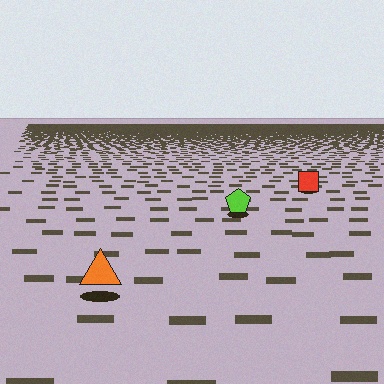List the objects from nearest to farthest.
From nearest to farthest: the orange triangle, the lime pentagon, the red square.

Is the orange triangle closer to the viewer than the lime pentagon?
Yes. The orange triangle is closer — you can tell from the texture gradient: the ground texture is coarser near it.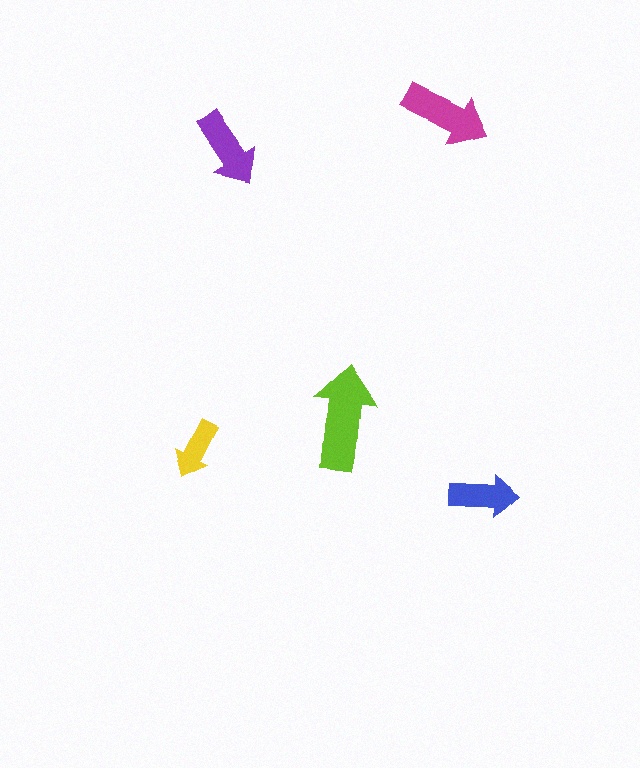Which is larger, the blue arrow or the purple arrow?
The purple one.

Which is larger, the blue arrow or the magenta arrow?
The magenta one.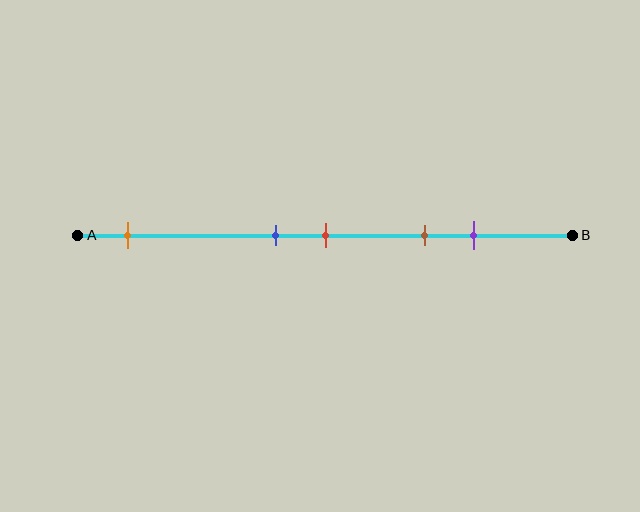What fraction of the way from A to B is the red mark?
The red mark is approximately 50% (0.5) of the way from A to B.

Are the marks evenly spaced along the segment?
No, the marks are not evenly spaced.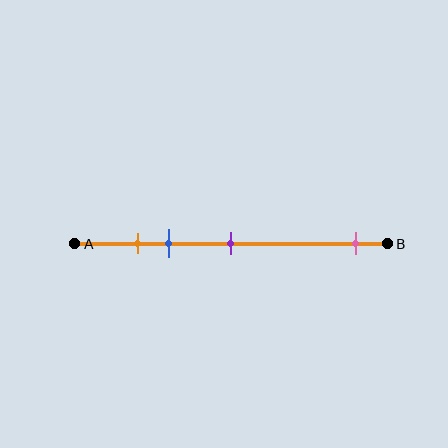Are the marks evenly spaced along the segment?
No, the marks are not evenly spaced.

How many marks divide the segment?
There are 4 marks dividing the segment.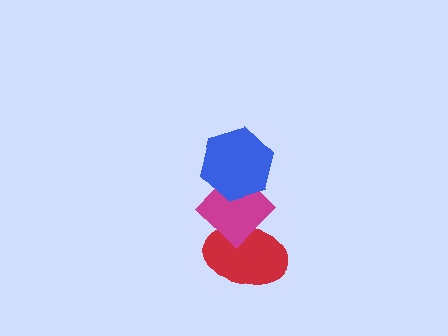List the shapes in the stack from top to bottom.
From top to bottom: the blue hexagon, the magenta diamond, the red ellipse.